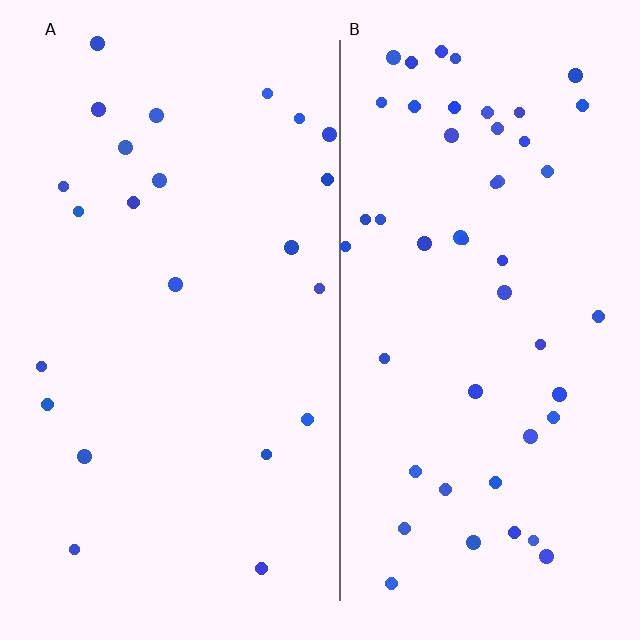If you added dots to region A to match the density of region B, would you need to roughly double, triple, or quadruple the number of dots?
Approximately double.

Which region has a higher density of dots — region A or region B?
B (the right).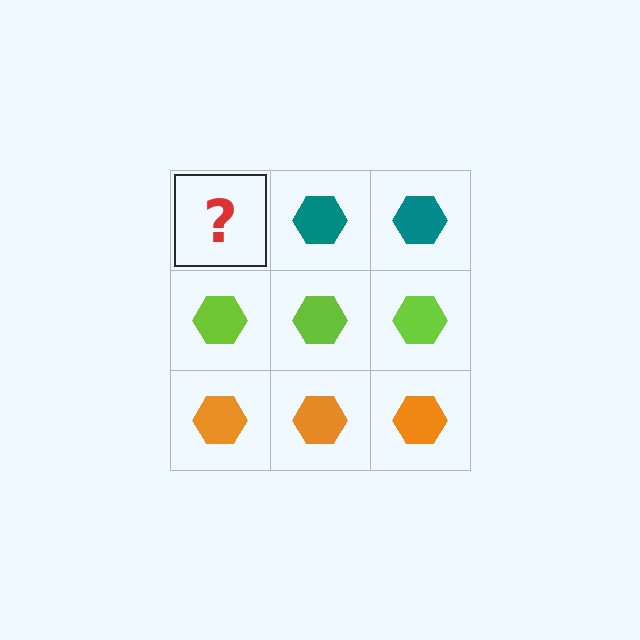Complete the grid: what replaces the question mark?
The question mark should be replaced with a teal hexagon.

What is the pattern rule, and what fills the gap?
The rule is that each row has a consistent color. The gap should be filled with a teal hexagon.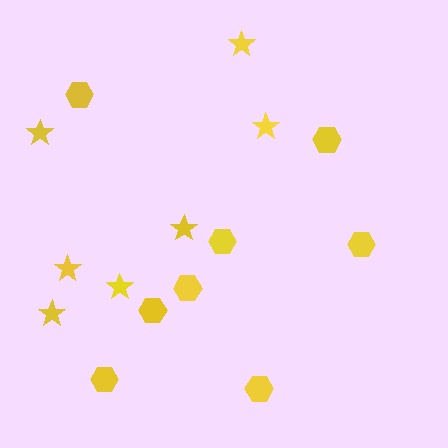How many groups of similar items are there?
There are 2 groups: one group of hexagons (8) and one group of stars (7).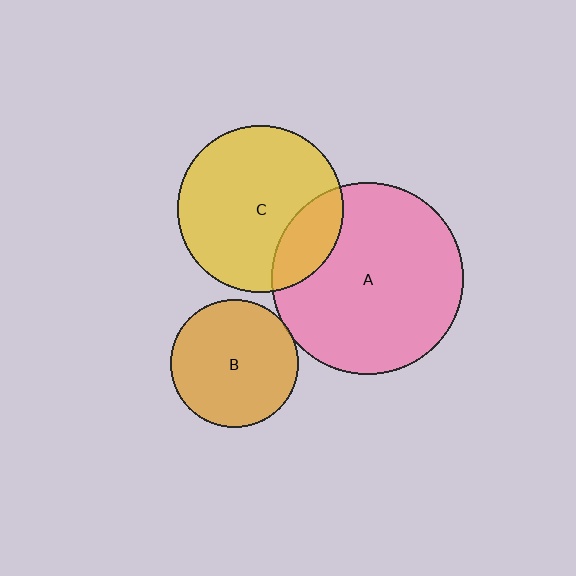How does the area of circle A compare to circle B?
Approximately 2.2 times.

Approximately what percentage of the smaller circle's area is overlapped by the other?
Approximately 5%.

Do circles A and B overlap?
Yes.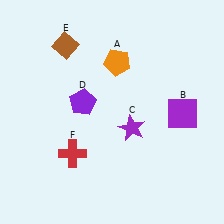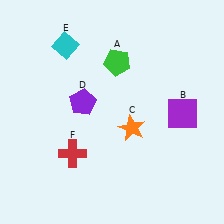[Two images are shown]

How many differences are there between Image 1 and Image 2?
There are 3 differences between the two images.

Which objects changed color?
A changed from orange to green. C changed from purple to orange. E changed from brown to cyan.